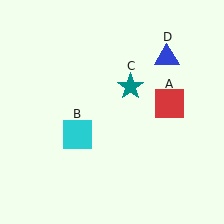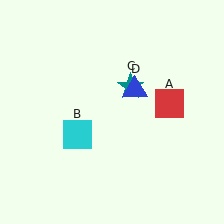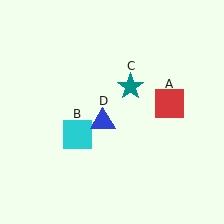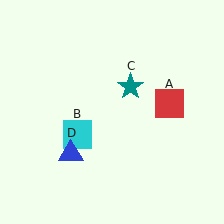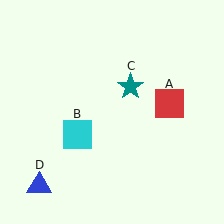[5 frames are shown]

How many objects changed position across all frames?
1 object changed position: blue triangle (object D).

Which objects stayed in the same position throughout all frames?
Red square (object A) and cyan square (object B) and teal star (object C) remained stationary.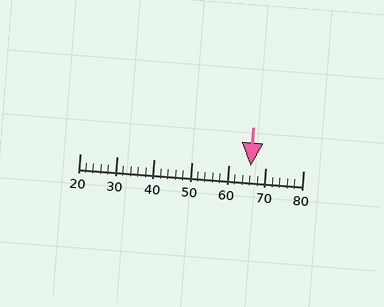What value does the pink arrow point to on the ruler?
The pink arrow points to approximately 66.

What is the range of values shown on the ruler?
The ruler shows values from 20 to 80.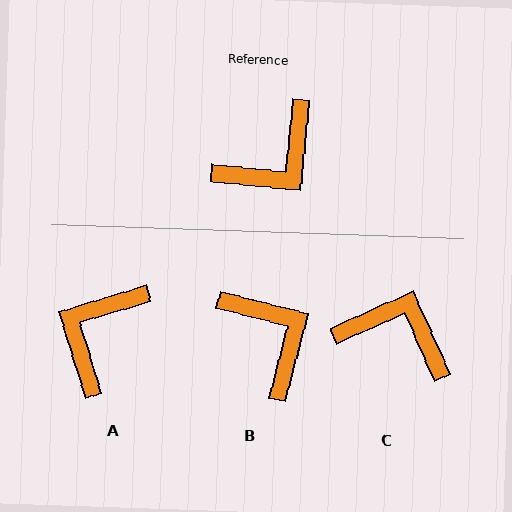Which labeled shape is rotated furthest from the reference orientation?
A, about 157 degrees away.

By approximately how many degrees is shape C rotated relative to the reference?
Approximately 120 degrees counter-clockwise.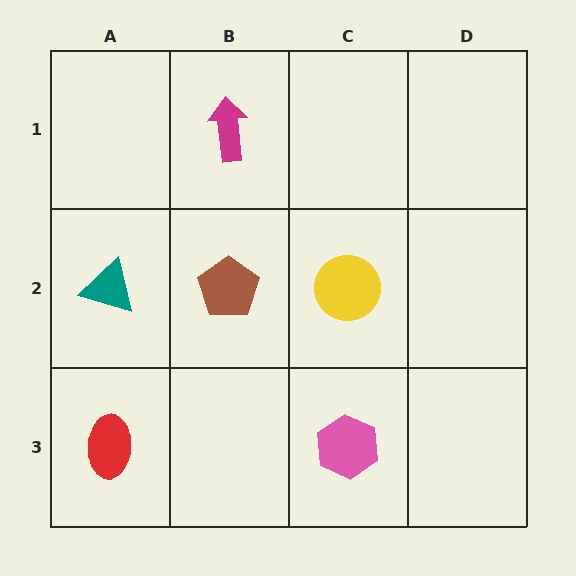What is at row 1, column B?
A magenta arrow.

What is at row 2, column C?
A yellow circle.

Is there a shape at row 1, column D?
No, that cell is empty.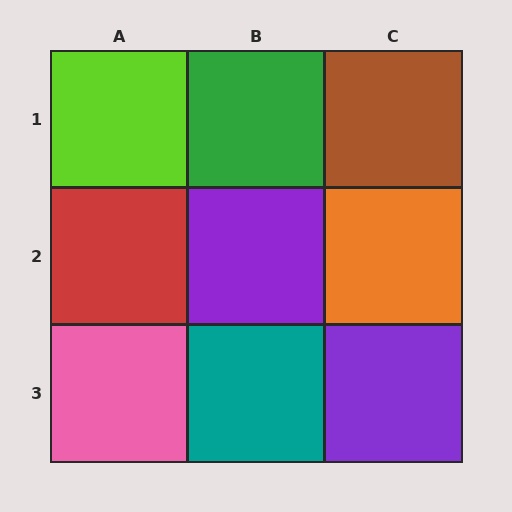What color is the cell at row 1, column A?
Lime.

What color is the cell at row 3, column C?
Purple.